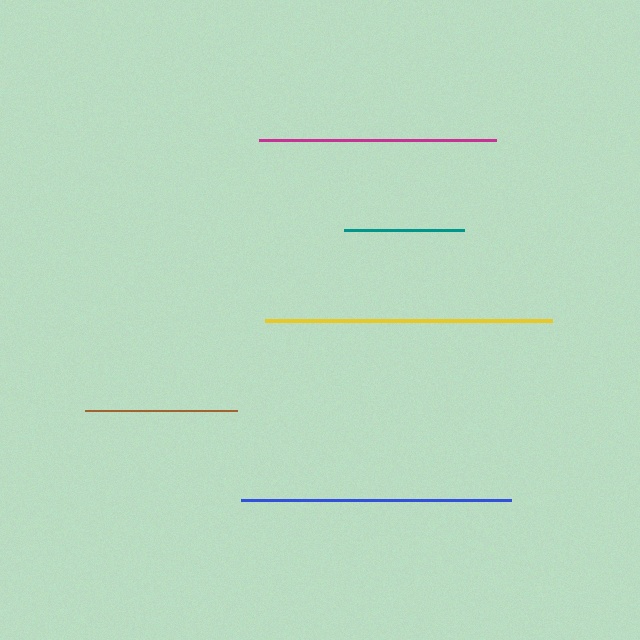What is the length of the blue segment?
The blue segment is approximately 270 pixels long.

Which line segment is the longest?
The yellow line is the longest at approximately 287 pixels.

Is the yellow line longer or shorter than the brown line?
The yellow line is longer than the brown line.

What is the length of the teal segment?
The teal segment is approximately 120 pixels long.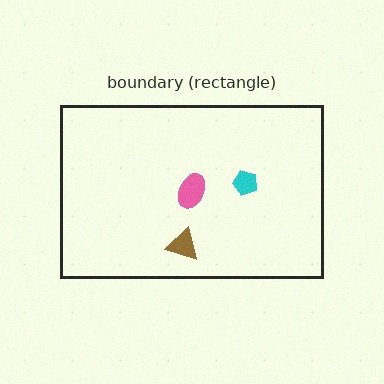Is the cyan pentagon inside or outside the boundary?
Inside.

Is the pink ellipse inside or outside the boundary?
Inside.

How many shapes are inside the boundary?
3 inside, 0 outside.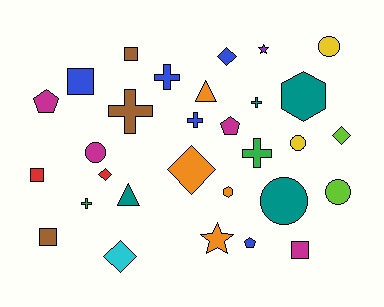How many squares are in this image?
There are 5 squares.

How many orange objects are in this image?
There are 4 orange objects.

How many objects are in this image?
There are 30 objects.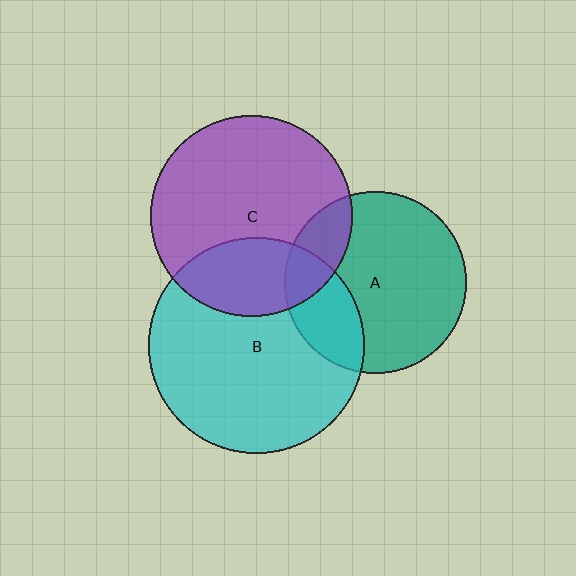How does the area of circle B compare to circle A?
Approximately 1.4 times.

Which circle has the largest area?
Circle B (cyan).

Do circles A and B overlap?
Yes.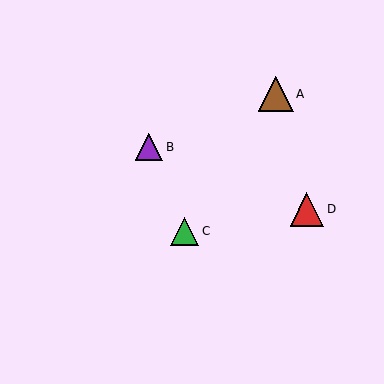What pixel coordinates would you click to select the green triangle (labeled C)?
Click at (185, 231) to select the green triangle C.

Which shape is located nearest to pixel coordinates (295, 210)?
The red triangle (labeled D) at (307, 209) is nearest to that location.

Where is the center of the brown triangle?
The center of the brown triangle is at (276, 94).